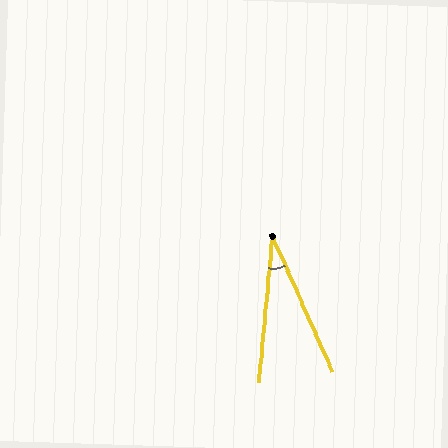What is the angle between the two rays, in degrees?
Approximately 29 degrees.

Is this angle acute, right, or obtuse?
It is acute.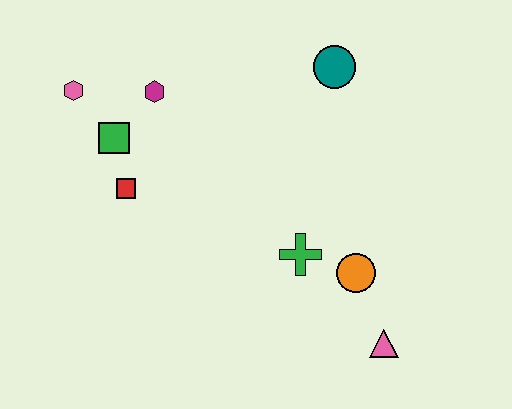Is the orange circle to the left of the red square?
No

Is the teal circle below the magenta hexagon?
No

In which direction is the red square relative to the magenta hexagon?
The red square is below the magenta hexagon.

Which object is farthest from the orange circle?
The pink hexagon is farthest from the orange circle.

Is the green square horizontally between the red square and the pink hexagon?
Yes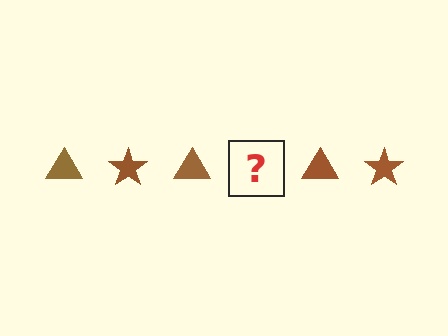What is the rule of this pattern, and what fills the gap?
The rule is that the pattern cycles through triangle, star shapes in brown. The gap should be filled with a brown star.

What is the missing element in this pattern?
The missing element is a brown star.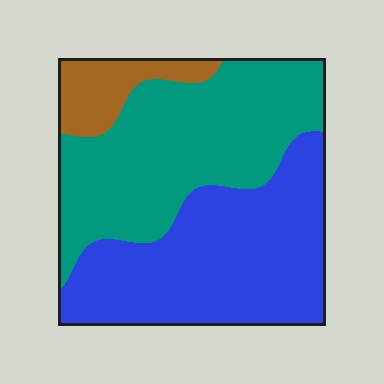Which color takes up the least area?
Brown, at roughly 10%.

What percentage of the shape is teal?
Teal covers 45% of the shape.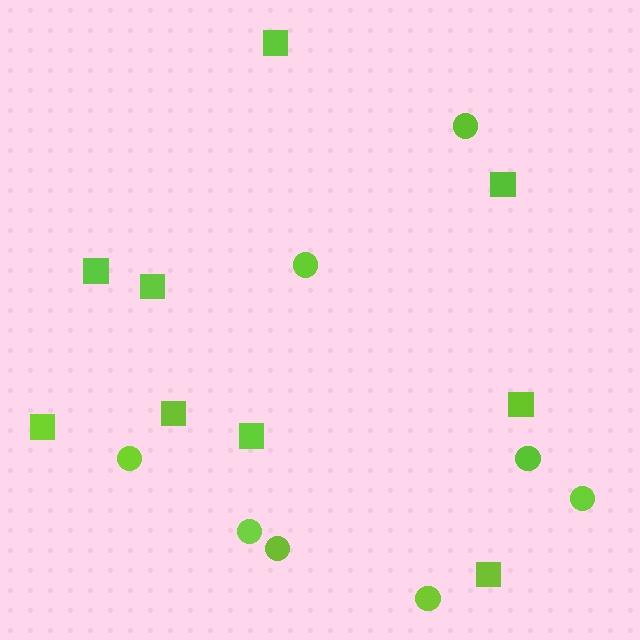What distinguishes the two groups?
There are 2 groups: one group of circles (8) and one group of squares (9).